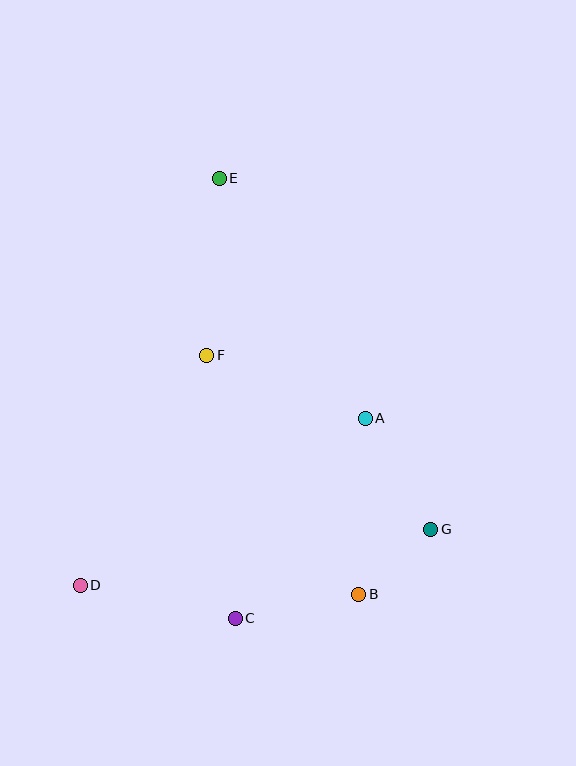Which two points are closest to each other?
Points B and G are closest to each other.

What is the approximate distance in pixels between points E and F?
The distance between E and F is approximately 177 pixels.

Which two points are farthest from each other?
Points C and E are farthest from each other.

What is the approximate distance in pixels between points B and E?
The distance between B and E is approximately 439 pixels.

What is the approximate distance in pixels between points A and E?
The distance between A and E is approximately 281 pixels.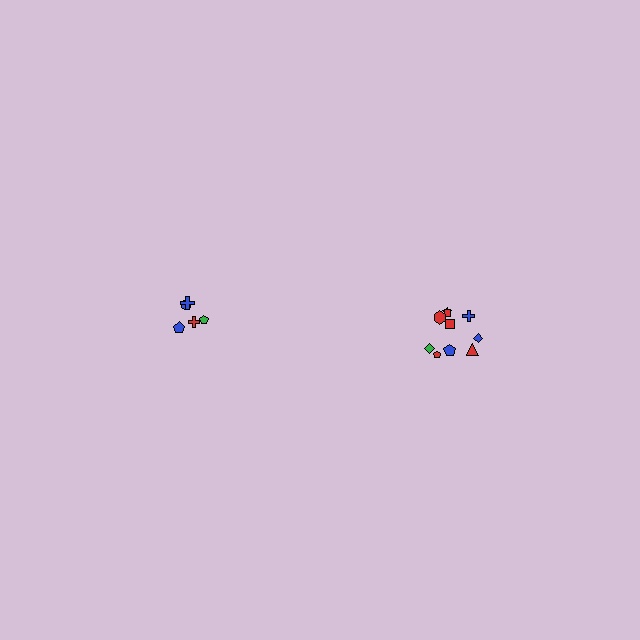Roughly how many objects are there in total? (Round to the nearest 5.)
Roughly 15 objects in total.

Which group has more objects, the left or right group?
The right group.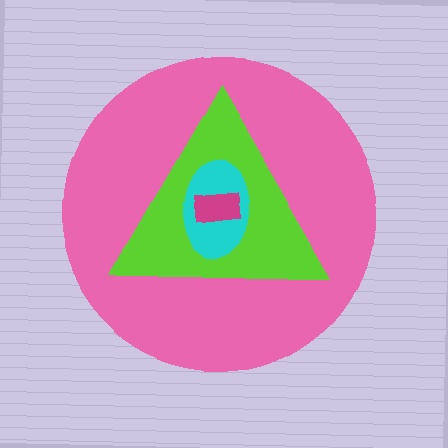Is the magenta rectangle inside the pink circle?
Yes.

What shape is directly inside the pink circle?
The lime triangle.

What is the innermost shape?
The magenta rectangle.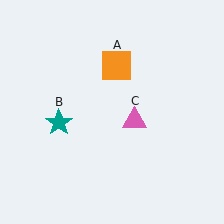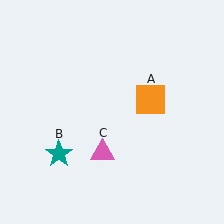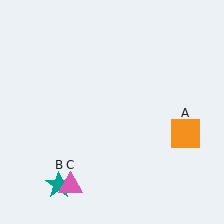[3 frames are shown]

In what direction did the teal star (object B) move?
The teal star (object B) moved down.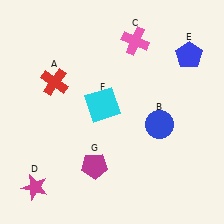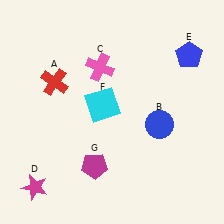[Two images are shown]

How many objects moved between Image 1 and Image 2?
1 object moved between the two images.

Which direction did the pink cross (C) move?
The pink cross (C) moved left.